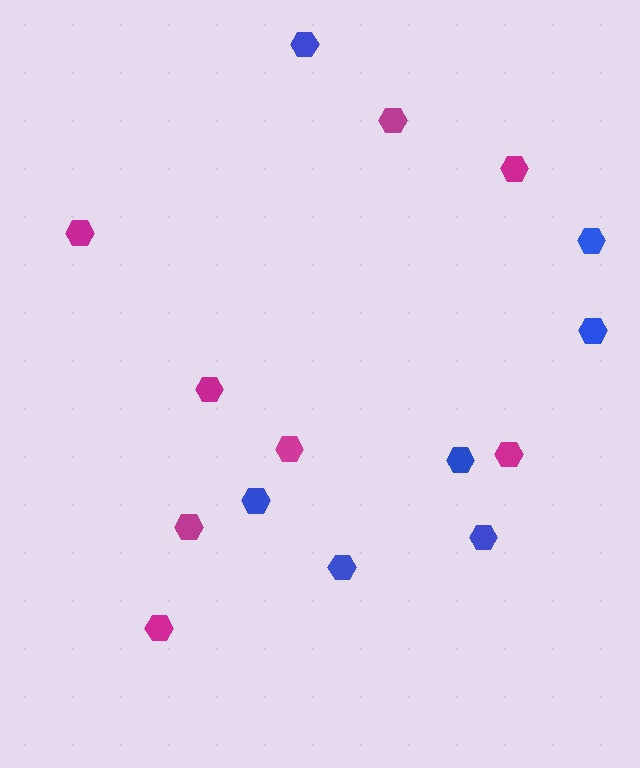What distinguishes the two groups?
There are 2 groups: one group of blue hexagons (7) and one group of magenta hexagons (8).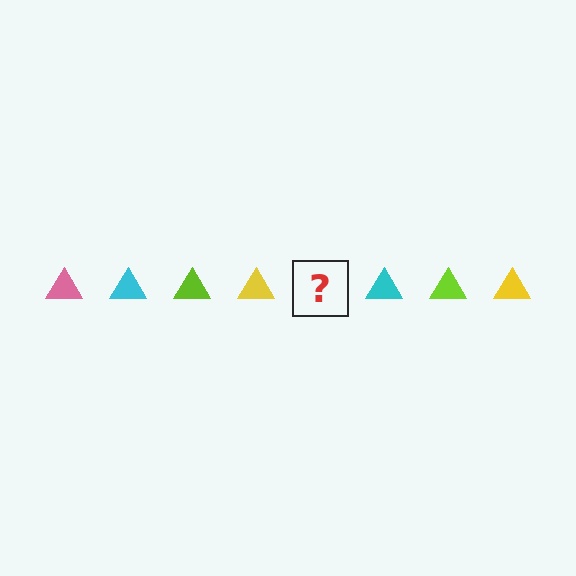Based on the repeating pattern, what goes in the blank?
The blank should be a pink triangle.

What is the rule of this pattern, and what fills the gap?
The rule is that the pattern cycles through pink, cyan, lime, yellow triangles. The gap should be filled with a pink triangle.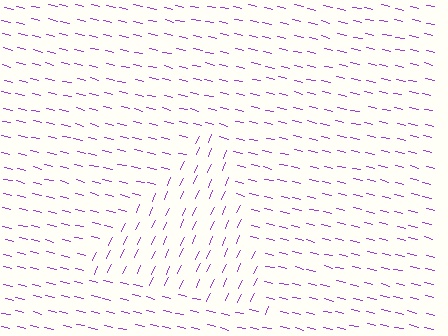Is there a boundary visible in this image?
Yes, there is a texture boundary formed by a change in line orientation.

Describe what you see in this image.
The image is filled with small purple line segments. A triangle region in the image has lines oriented differently from the surrounding lines, creating a visible texture boundary.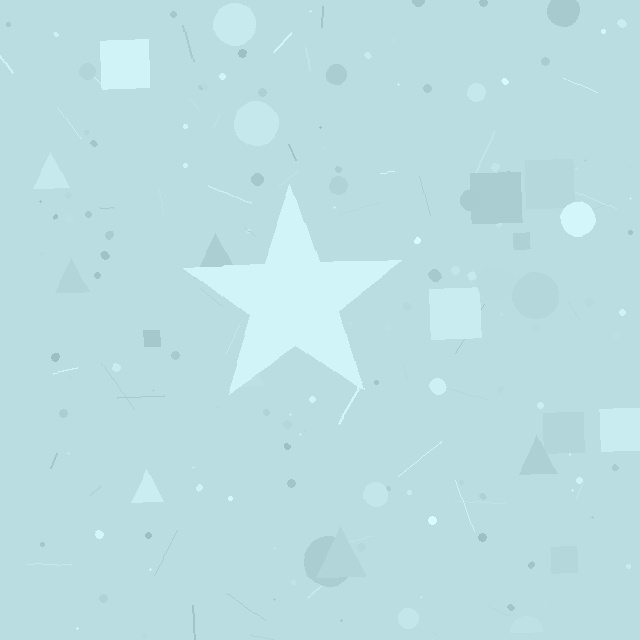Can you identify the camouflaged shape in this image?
The camouflaged shape is a star.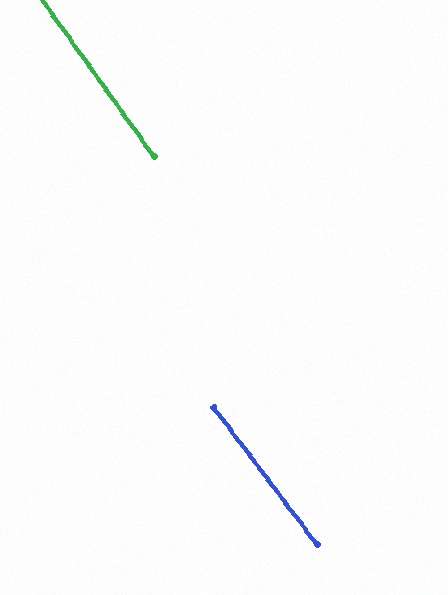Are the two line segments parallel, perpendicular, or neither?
Parallel — their directions differ by only 1.4°.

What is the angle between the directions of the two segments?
Approximately 1 degree.